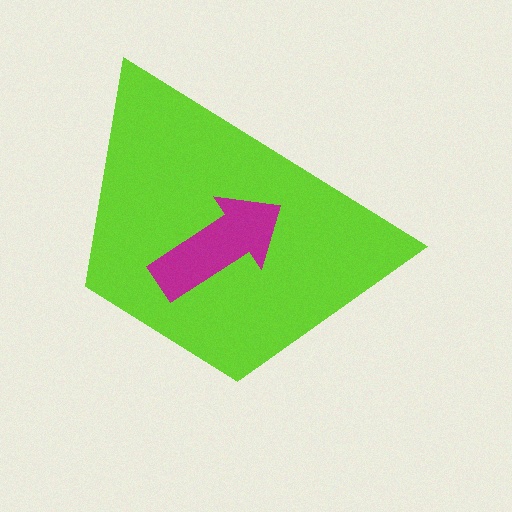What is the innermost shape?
The magenta arrow.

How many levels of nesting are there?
2.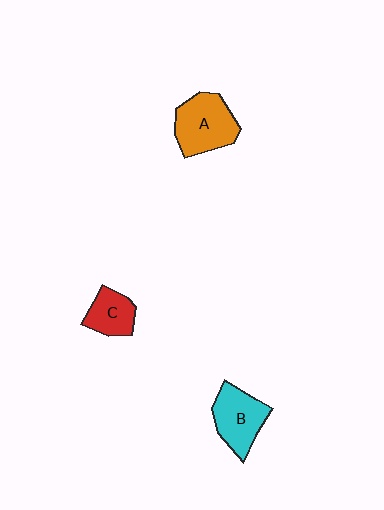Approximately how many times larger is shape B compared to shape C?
Approximately 1.5 times.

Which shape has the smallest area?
Shape C (red).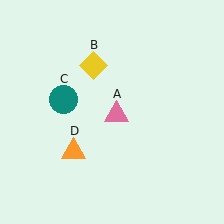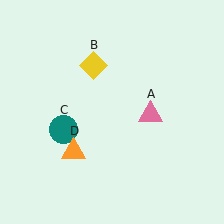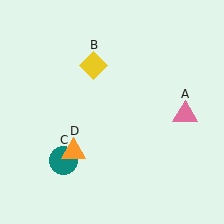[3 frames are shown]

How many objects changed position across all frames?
2 objects changed position: pink triangle (object A), teal circle (object C).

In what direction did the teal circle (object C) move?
The teal circle (object C) moved down.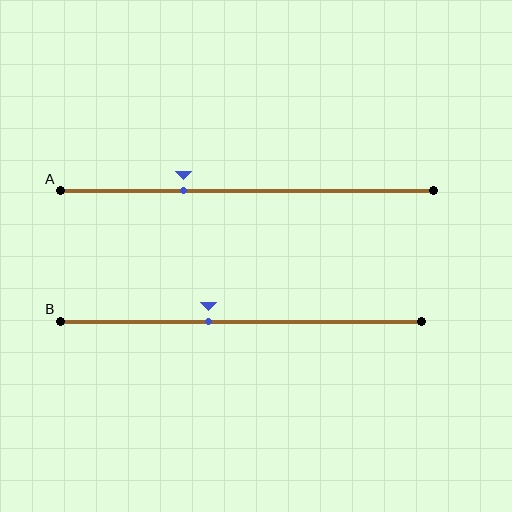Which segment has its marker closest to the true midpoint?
Segment B has its marker closest to the true midpoint.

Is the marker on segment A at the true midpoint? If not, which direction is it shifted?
No, the marker on segment A is shifted to the left by about 17% of the segment length.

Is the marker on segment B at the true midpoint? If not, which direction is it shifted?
No, the marker on segment B is shifted to the left by about 9% of the segment length.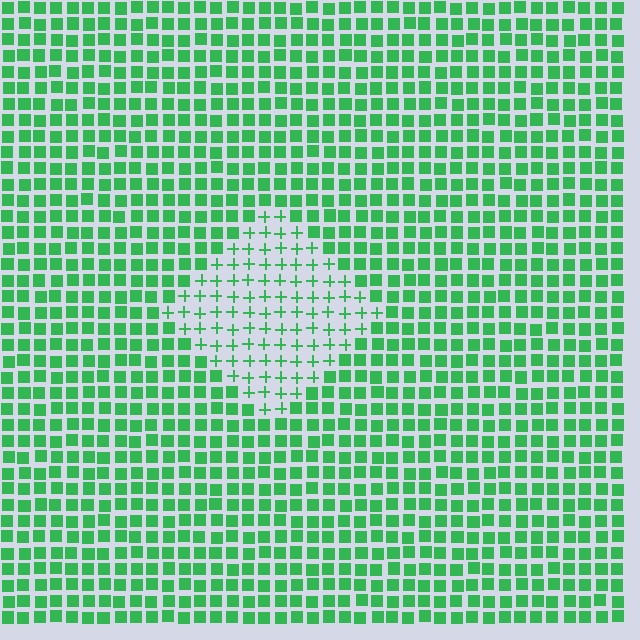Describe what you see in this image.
The image is filled with small green elements arranged in a uniform grid. A diamond-shaped region contains plus signs, while the surrounding area contains squares. The boundary is defined purely by the change in element shape.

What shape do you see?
I see a diamond.